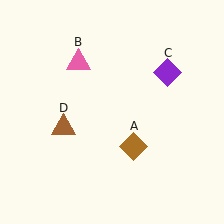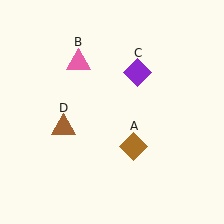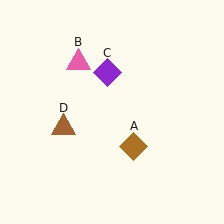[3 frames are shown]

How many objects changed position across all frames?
1 object changed position: purple diamond (object C).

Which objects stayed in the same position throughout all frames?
Brown diamond (object A) and pink triangle (object B) and brown triangle (object D) remained stationary.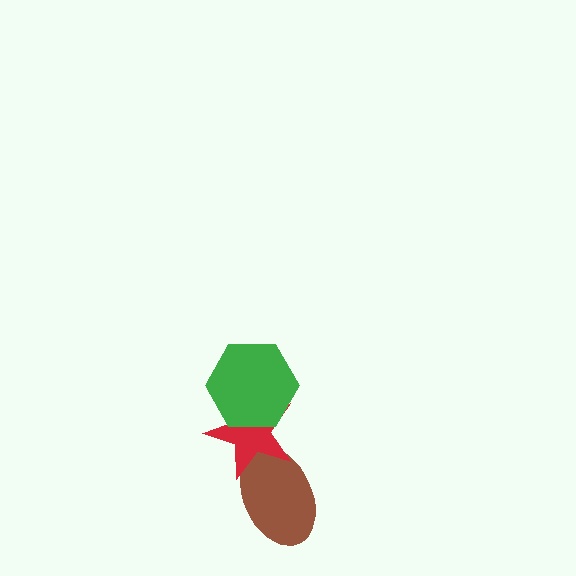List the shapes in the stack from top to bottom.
From top to bottom: the green hexagon, the red star, the brown ellipse.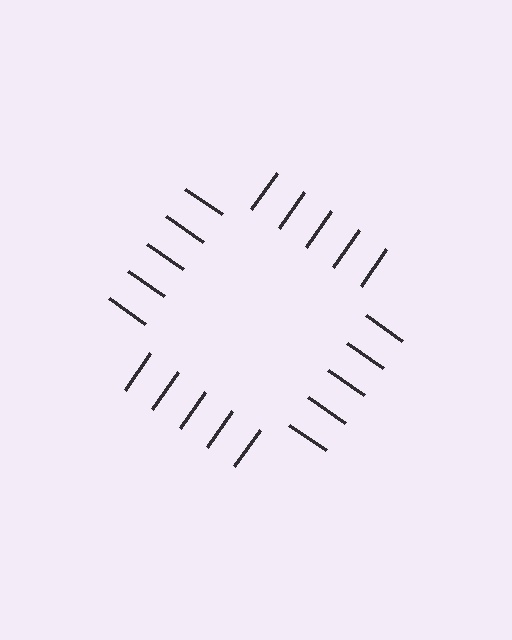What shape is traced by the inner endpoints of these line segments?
An illusory square — the line segments terminate on its edges but no continuous stroke is drawn.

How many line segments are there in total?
20 — 5 along each of the 4 edges.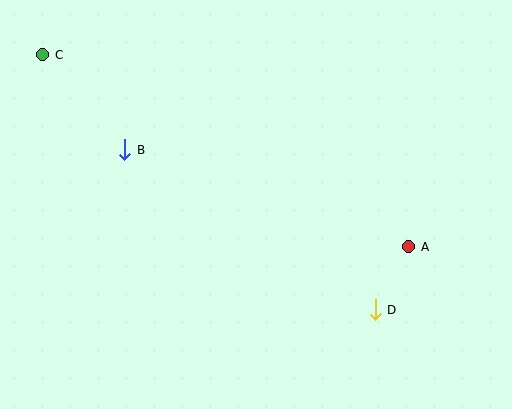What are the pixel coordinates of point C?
Point C is at (43, 55).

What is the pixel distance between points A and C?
The distance between A and C is 413 pixels.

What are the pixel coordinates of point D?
Point D is at (375, 310).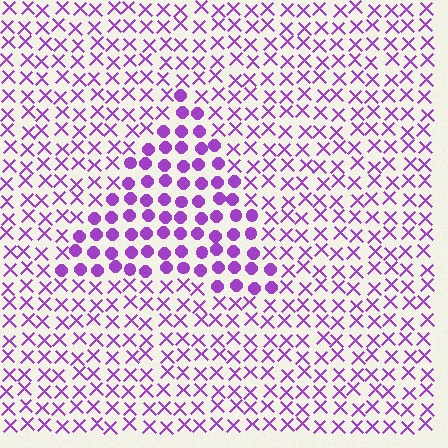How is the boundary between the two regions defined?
The boundary is defined by a change in element shape: circles inside vs. X marks outside. All elements share the same color and spacing.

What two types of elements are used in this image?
The image uses circles inside the triangle region and X marks outside it.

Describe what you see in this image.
The image is filled with small purple elements arranged in a uniform grid. A triangle-shaped region contains circles, while the surrounding area contains X marks. The boundary is defined purely by the change in element shape.